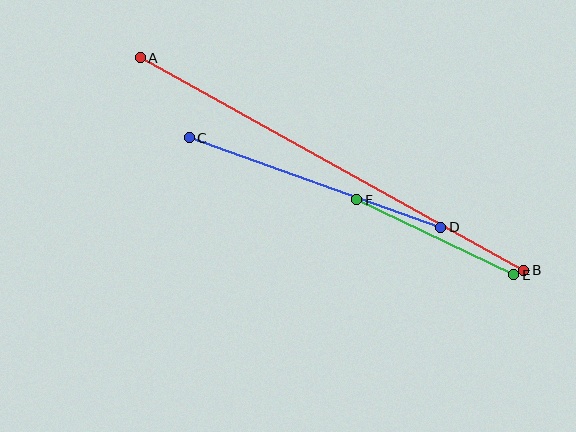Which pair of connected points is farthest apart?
Points A and B are farthest apart.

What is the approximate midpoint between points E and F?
The midpoint is at approximately (435, 237) pixels.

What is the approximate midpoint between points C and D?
The midpoint is at approximately (315, 182) pixels.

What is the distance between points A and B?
The distance is approximately 438 pixels.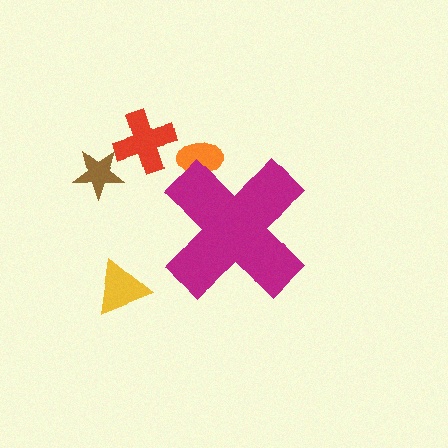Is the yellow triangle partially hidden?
No, the yellow triangle is fully visible.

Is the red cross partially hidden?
No, the red cross is fully visible.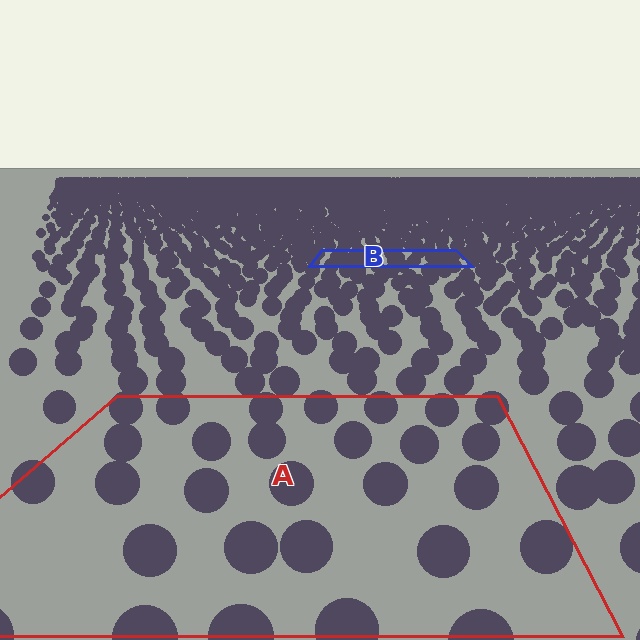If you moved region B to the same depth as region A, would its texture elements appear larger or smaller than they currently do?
They would appear larger. At a closer depth, the same texture elements are projected at a bigger on-screen size.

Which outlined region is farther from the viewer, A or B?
Region B is farther from the viewer — the texture elements inside it appear smaller and more densely packed.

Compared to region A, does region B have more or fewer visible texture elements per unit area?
Region B has more texture elements per unit area — they are packed more densely because it is farther away.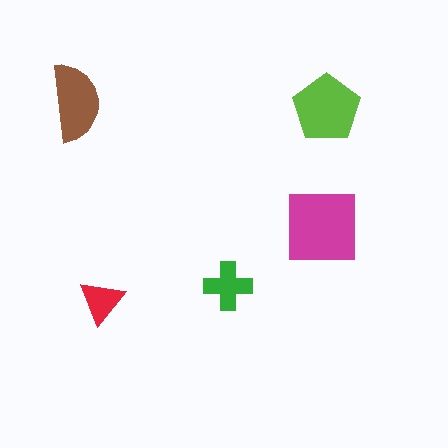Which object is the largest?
The magenta square.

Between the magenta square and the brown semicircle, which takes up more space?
The magenta square.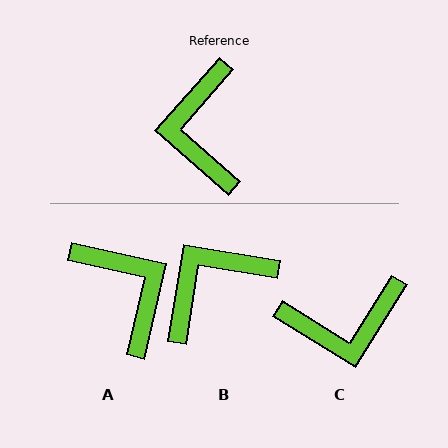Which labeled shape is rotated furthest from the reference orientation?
A, about 151 degrees away.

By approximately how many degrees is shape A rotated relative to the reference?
Approximately 151 degrees clockwise.